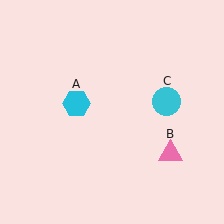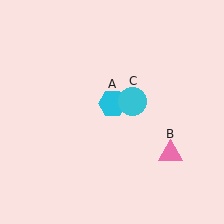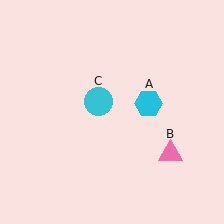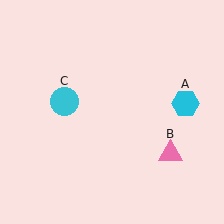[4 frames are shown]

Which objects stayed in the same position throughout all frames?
Pink triangle (object B) remained stationary.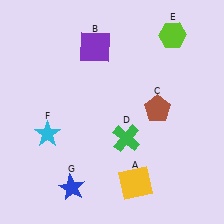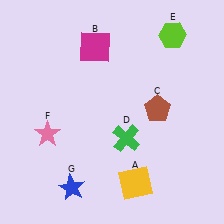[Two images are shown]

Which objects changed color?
B changed from purple to magenta. F changed from cyan to pink.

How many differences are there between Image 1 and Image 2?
There are 2 differences between the two images.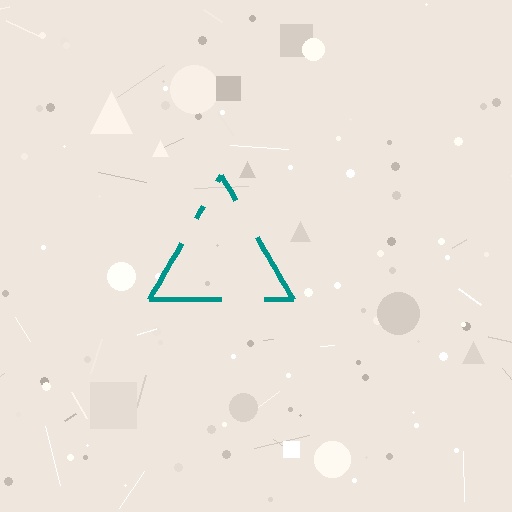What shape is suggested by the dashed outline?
The dashed outline suggests a triangle.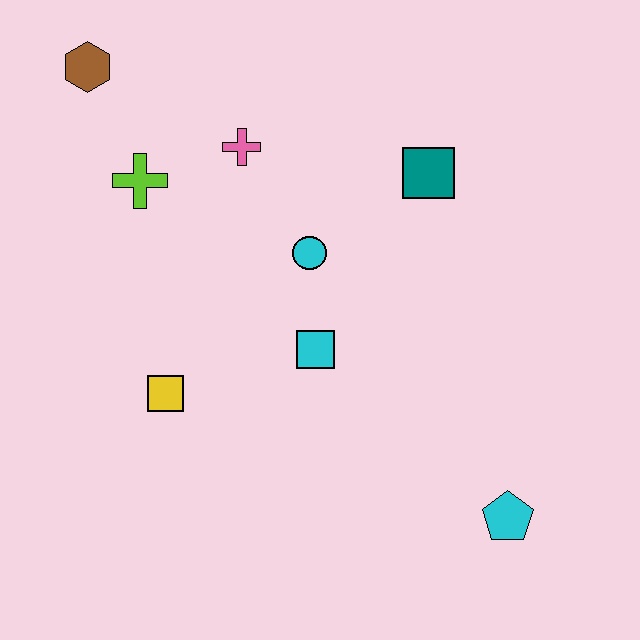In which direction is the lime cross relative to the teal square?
The lime cross is to the left of the teal square.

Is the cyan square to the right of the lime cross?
Yes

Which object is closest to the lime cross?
The pink cross is closest to the lime cross.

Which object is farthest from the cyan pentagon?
The brown hexagon is farthest from the cyan pentagon.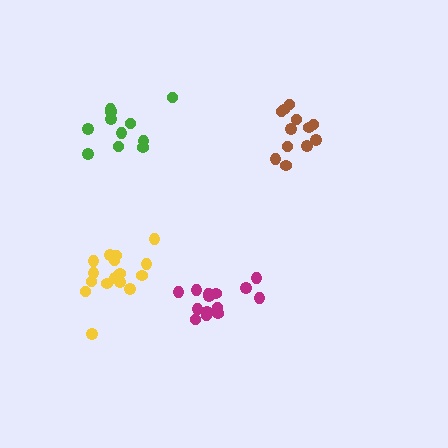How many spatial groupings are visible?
There are 4 spatial groupings.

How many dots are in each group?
Group 1: 16 dots, Group 2: 12 dots, Group 3: 14 dots, Group 4: 11 dots (53 total).